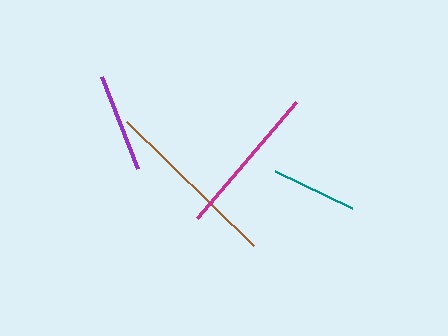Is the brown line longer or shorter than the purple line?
The brown line is longer than the purple line.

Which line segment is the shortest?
The teal line is the shortest at approximately 85 pixels.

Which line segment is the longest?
The brown line is the longest at approximately 178 pixels.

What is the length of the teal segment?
The teal segment is approximately 85 pixels long.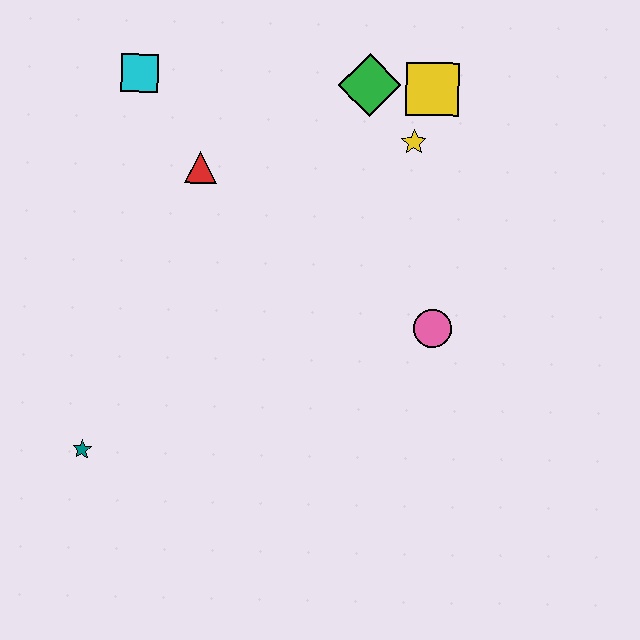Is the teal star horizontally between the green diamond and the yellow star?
No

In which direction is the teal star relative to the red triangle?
The teal star is below the red triangle.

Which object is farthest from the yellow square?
The teal star is farthest from the yellow square.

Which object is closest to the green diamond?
The yellow square is closest to the green diamond.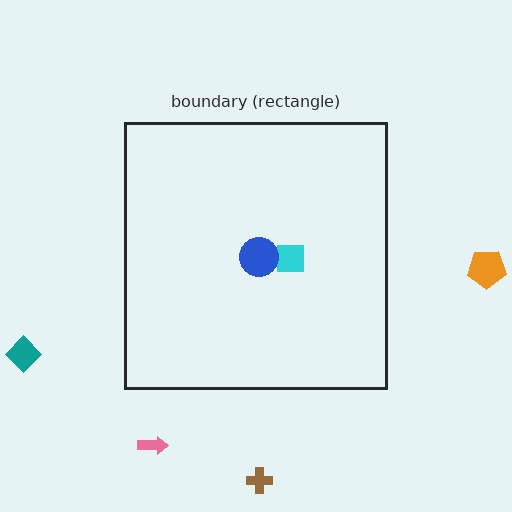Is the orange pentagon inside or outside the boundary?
Outside.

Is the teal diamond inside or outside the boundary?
Outside.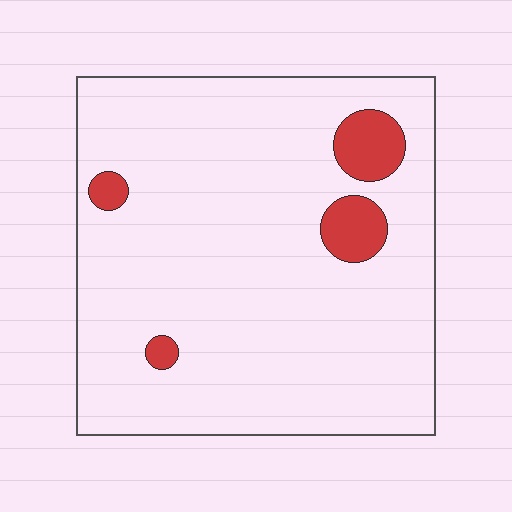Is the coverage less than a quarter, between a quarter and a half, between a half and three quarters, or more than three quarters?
Less than a quarter.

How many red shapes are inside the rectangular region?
4.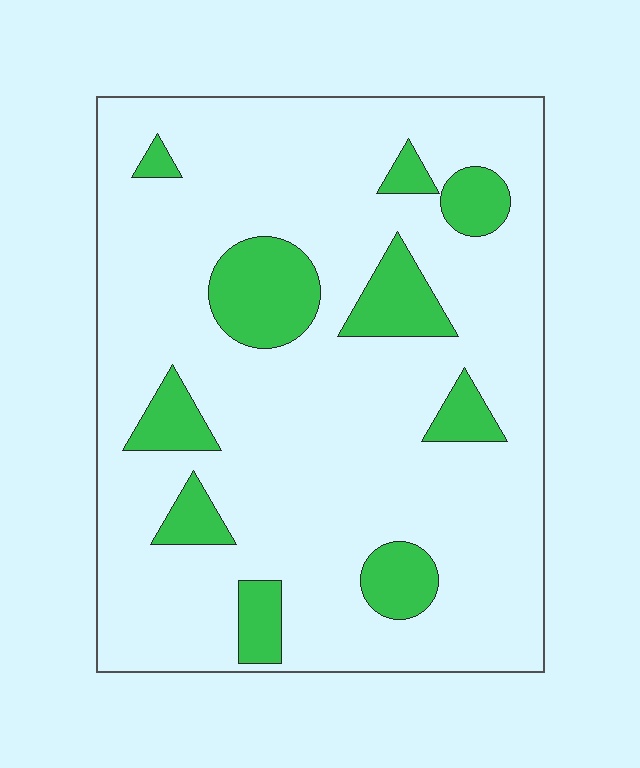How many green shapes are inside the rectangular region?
10.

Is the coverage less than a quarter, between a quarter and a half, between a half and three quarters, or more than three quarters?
Less than a quarter.